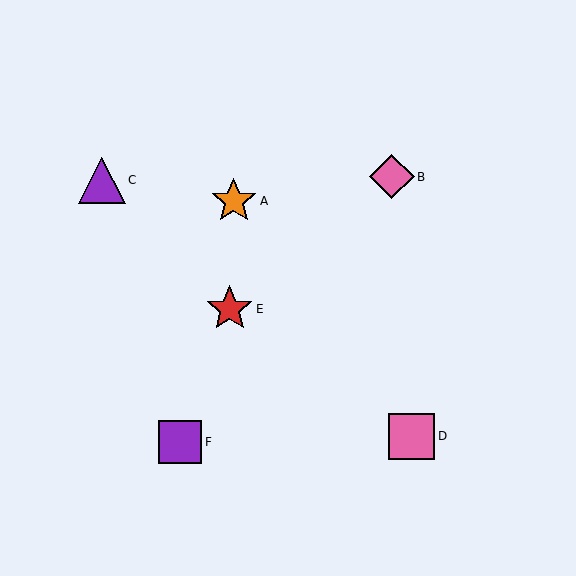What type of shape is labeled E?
Shape E is a red star.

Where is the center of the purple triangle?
The center of the purple triangle is at (102, 180).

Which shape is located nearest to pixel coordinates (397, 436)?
The pink square (labeled D) at (412, 436) is nearest to that location.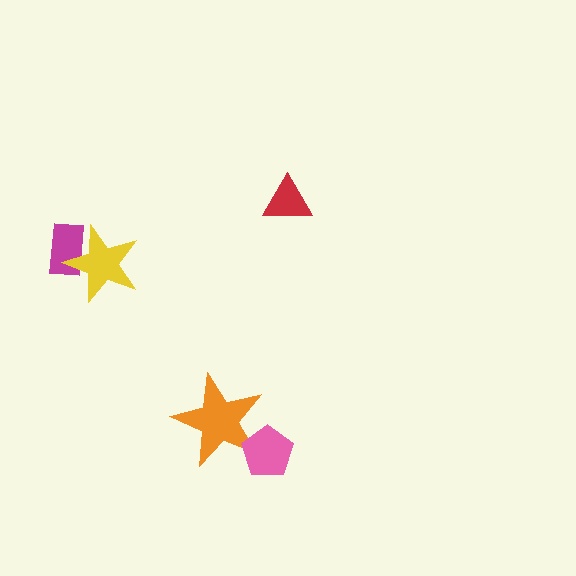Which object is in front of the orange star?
The pink pentagon is in front of the orange star.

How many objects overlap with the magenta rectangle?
1 object overlaps with the magenta rectangle.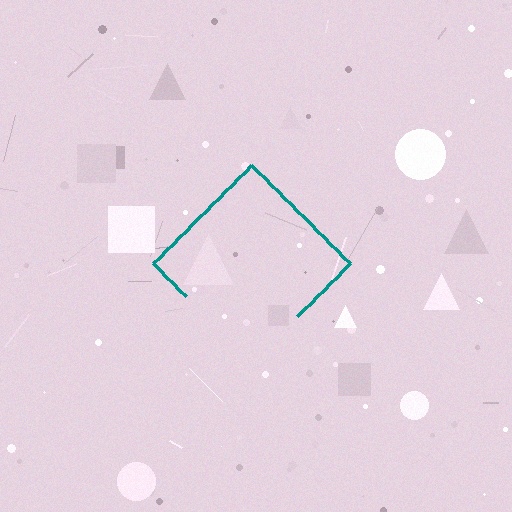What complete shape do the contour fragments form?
The contour fragments form a diamond.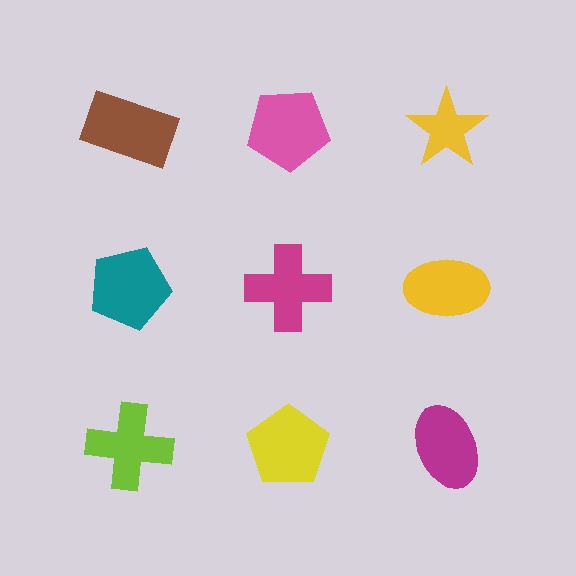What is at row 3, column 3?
A magenta ellipse.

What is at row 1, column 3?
A yellow star.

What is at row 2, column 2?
A magenta cross.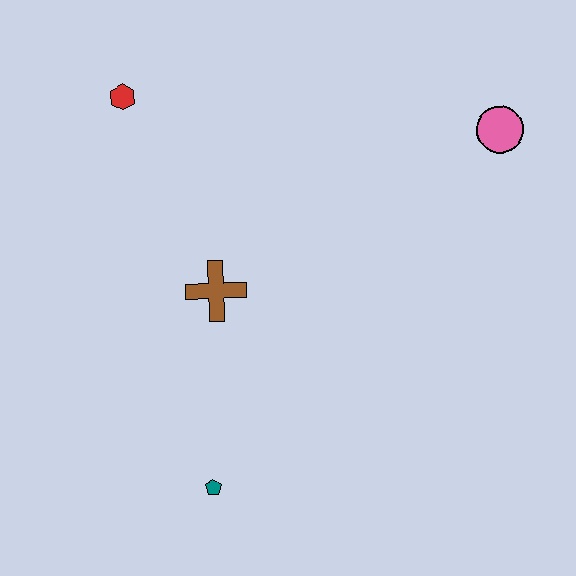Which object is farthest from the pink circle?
The teal pentagon is farthest from the pink circle.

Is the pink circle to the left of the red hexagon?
No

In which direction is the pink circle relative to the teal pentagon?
The pink circle is above the teal pentagon.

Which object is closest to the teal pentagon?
The brown cross is closest to the teal pentagon.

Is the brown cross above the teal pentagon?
Yes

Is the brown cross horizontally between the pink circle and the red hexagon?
Yes